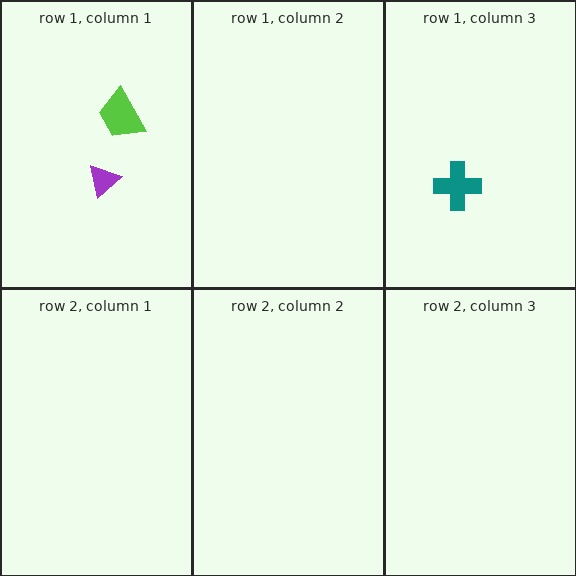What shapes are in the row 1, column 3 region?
The teal cross.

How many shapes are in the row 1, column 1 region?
2.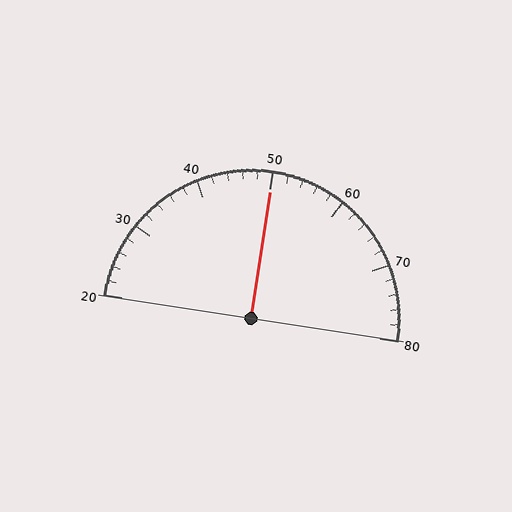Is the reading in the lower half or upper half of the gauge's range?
The reading is in the upper half of the range (20 to 80).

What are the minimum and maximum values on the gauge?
The gauge ranges from 20 to 80.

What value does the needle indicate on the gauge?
The needle indicates approximately 50.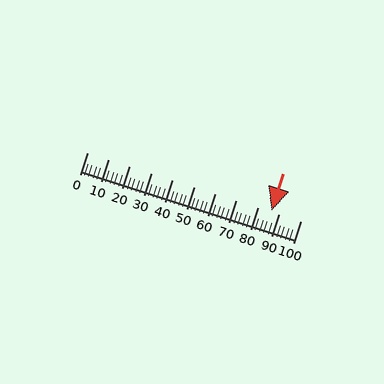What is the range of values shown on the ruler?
The ruler shows values from 0 to 100.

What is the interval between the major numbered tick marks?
The major tick marks are spaced 10 units apart.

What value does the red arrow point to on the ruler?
The red arrow points to approximately 86.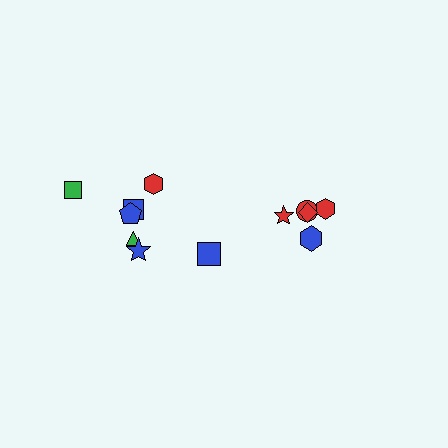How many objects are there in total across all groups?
There are 12 objects.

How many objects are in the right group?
There are 5 objects.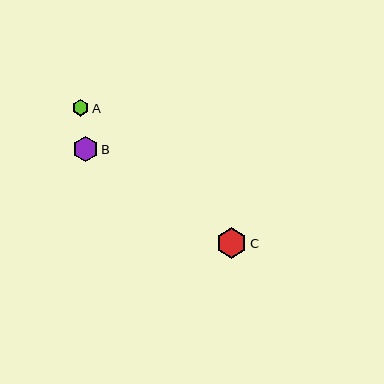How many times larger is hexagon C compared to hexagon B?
Hexagon C is approximately 1.2 times the size of hexagon B.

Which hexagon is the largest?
Hexagon C is the largest with a size of approximately 31 pixels.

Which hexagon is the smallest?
Hexagon A is the smallest with a size of approximately 17 pixels.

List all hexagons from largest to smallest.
From largest to smallest: C, B, A.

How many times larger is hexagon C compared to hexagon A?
Hexagon C is approximately 1.8 times the size of hexagon A.